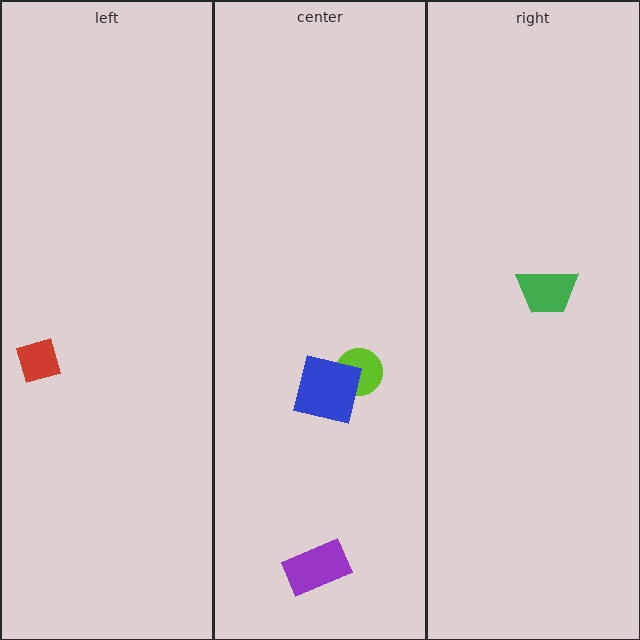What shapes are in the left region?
The red diamond.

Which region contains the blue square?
The center region.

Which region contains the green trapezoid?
The right region.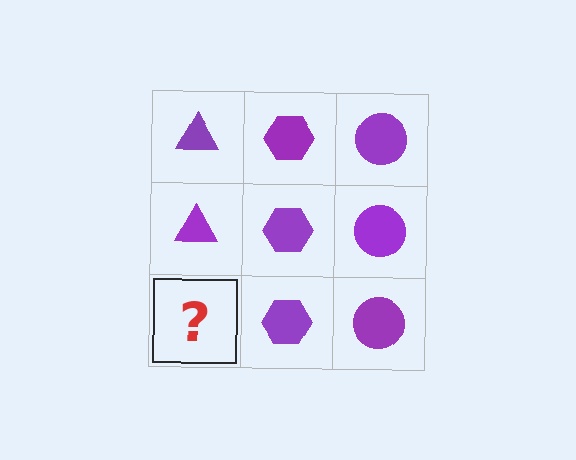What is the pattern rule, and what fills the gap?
The rule is that each column has a consistent shape. The gap should be filled with a purple triangle.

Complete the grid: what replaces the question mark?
The question mark should be replaced with a purple triangle.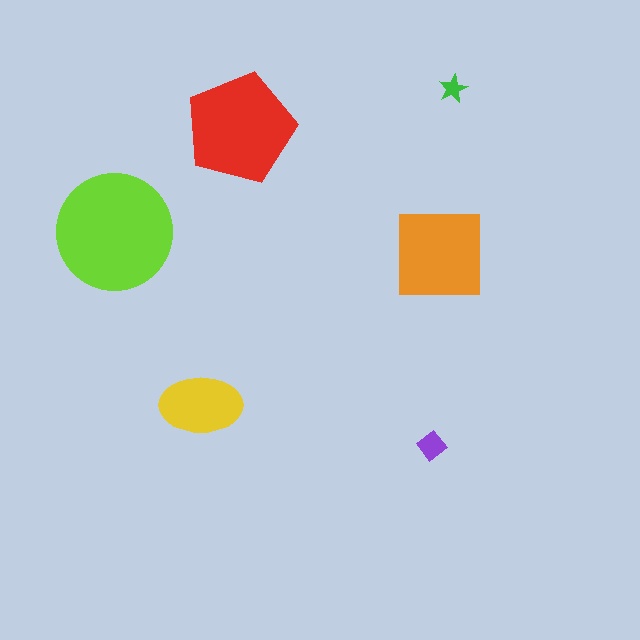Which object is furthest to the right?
The green star is rightmost.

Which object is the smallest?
The green star.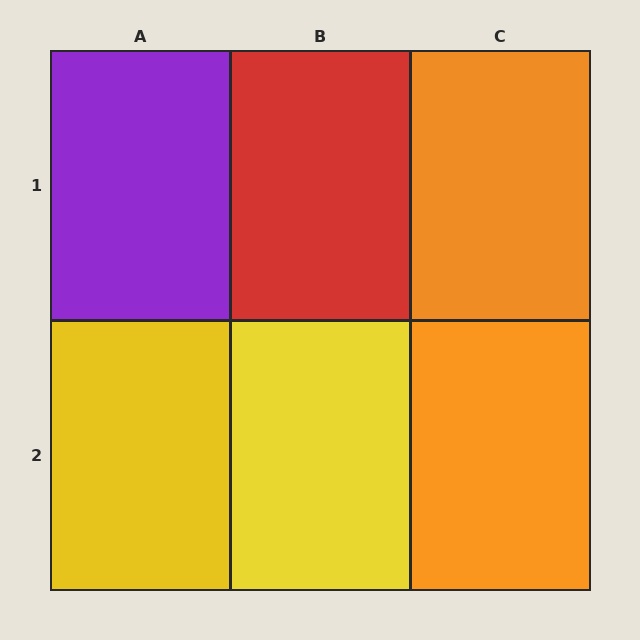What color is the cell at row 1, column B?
Red.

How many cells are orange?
2 cells are orange.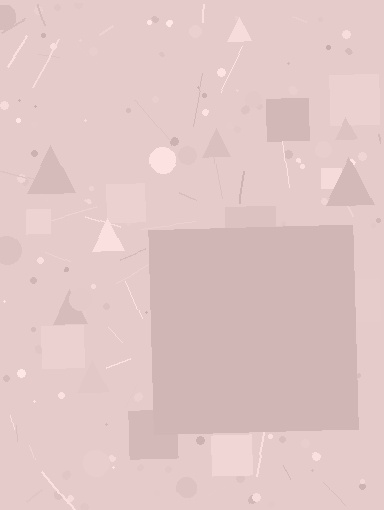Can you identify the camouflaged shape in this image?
The camouflaged shape is a square.